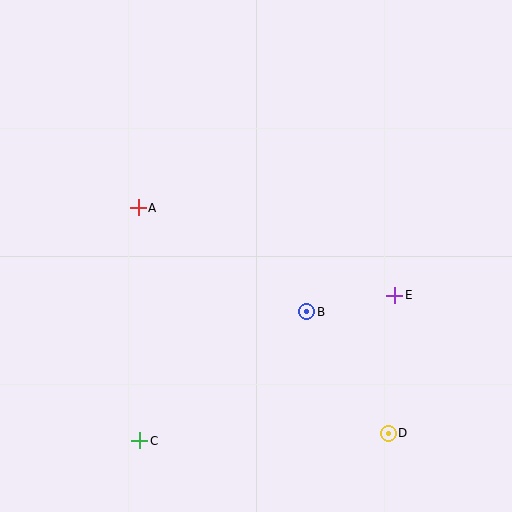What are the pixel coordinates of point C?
Point C is at (140, 441).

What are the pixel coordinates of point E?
Point E is at (395, 295).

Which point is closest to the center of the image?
Point B at (307, 312) is closest to the center.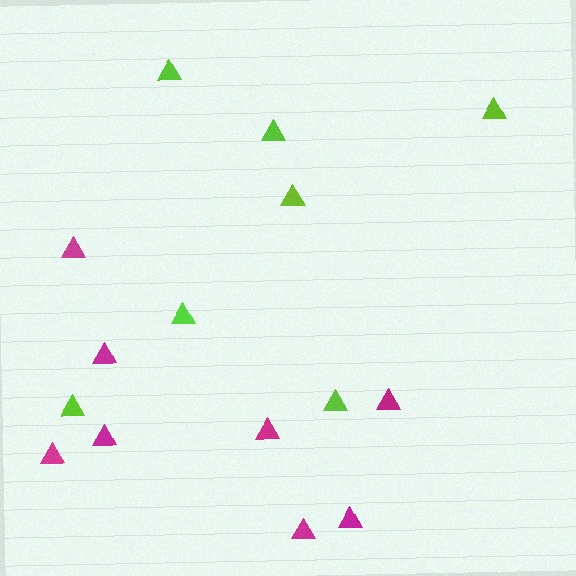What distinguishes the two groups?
There are 2 groups: one group of magenta triangles (8) and one group of lime triangles (7).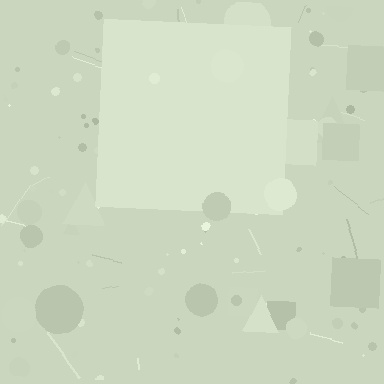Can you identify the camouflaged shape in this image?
The camouflaged shape is a square.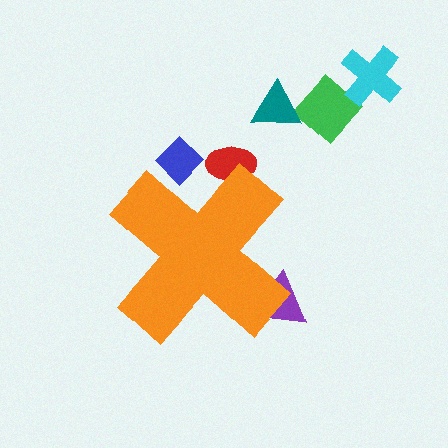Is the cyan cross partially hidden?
No, the cyan cross is fully visible.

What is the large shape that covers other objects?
An orange cross.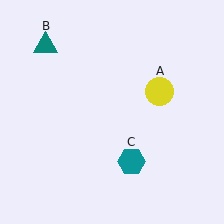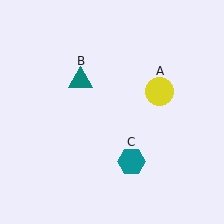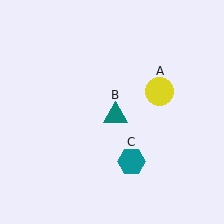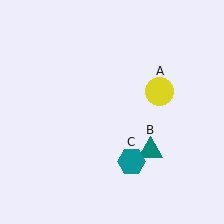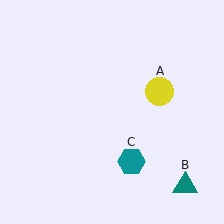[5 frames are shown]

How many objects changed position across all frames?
1 object changed position: teal triangle (object B).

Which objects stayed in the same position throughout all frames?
Yellow circle (object A) and teal hexagon (object C) remained stationary.